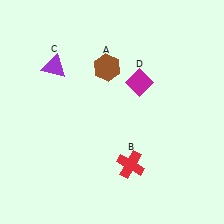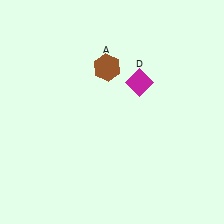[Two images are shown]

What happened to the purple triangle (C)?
The purple triangle (C) was removed in Image 2. It was in the top-left area of Image 1.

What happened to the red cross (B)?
The red cross (B) was removed in Image 2. It was in the bottom-right area of Image 1.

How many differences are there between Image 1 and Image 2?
There are 2 differences between the two images.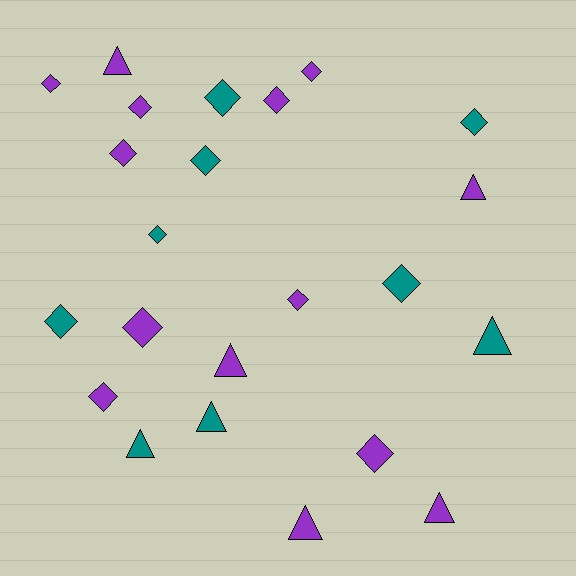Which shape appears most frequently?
Diamond, with 15 objects.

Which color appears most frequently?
Purple, with 14 objects.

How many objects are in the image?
There are 23 objects.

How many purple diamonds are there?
There are 9 purple diamonds.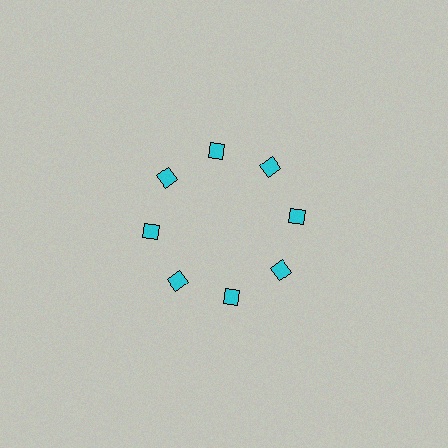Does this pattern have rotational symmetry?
Yes, this pattern has 8-fold rotational symmetry. It looks the same after rotating 45 degrees around the center.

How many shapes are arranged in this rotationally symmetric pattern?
There are 8 shapes, arranged in 8 groups of 1.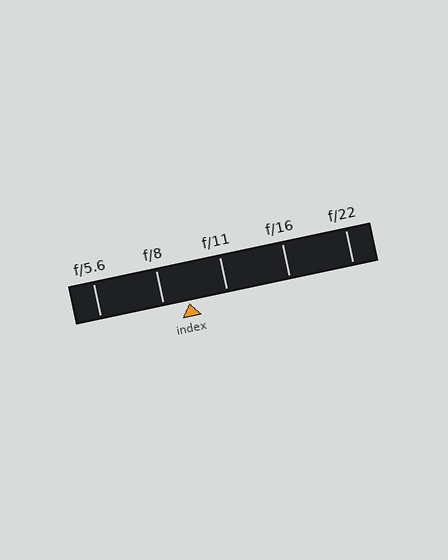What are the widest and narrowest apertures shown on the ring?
The widest aperture shown is f/5.6 and the narrowest is f/22.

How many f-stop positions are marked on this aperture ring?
There are 5 f-stop positions marked.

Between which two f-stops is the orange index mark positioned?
The index mark is between f/8 and f/11.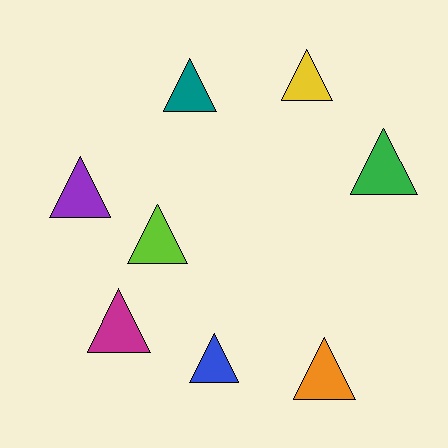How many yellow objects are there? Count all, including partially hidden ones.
There is 1 yellow object.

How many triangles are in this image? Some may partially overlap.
There are 8 triangles.